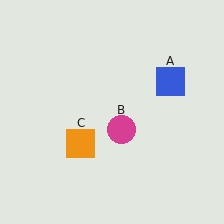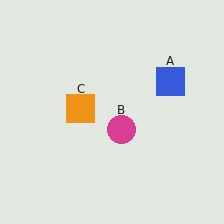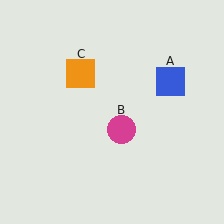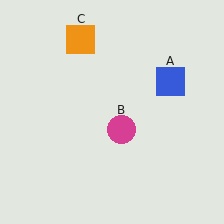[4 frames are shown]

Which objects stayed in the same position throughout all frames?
Blue square (object A) and magenta circle (object B) remained stationary.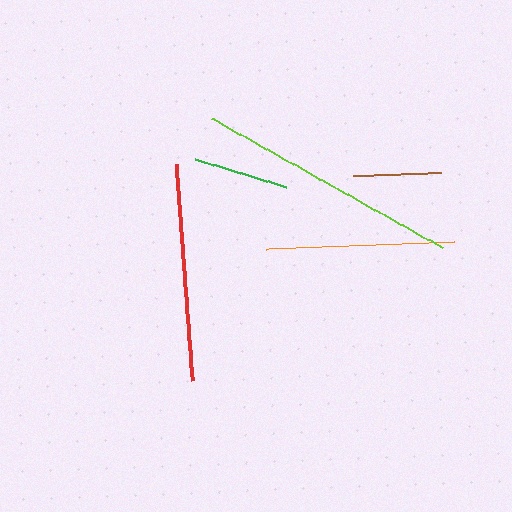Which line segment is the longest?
The lime line is the longest at approximately 264 pixels.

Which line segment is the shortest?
The brown line is the shortest at approximately 88 pixels.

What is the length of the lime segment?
The lime segment is approximately 264 pixels long.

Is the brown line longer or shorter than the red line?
The red line is longer than the brown line.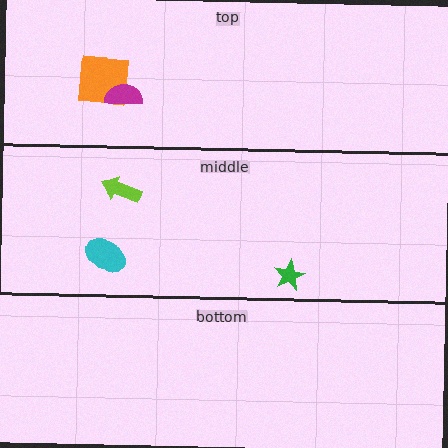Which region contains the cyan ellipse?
The middle region.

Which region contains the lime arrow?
The middle region.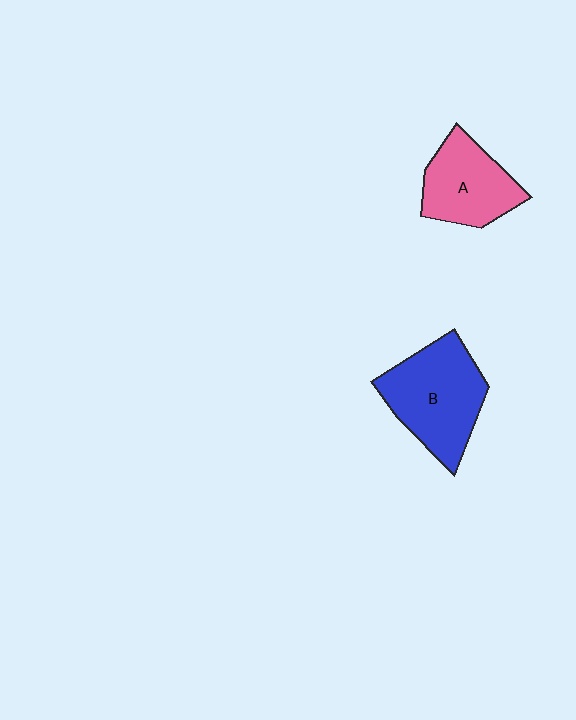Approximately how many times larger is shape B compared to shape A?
Approximately 1.3 times.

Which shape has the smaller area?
Shape A (pink).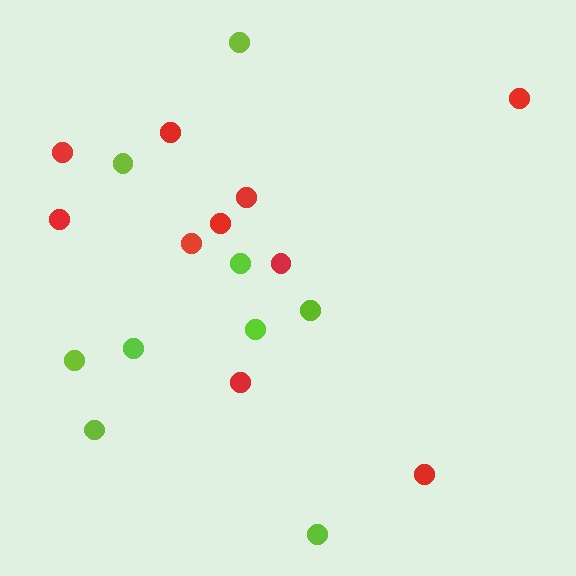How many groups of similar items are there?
There are 2 groups: one group of lime circles (9) and one group of red circles (10).